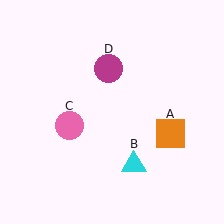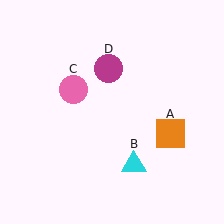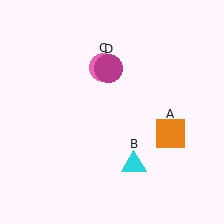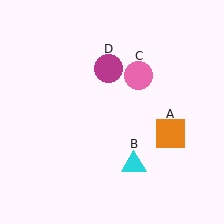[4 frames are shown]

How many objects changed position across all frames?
1 object changed position: pink circle (object C).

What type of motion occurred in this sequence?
The pink circle (object C) rotated clockwise around the center of the scene.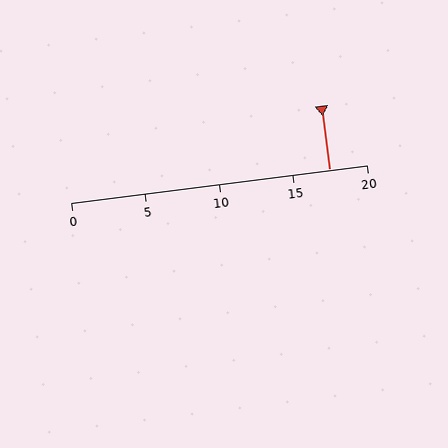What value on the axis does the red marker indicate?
The marker indicates approximately 17.5.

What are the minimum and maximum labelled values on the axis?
The axis runs from 0 to 20.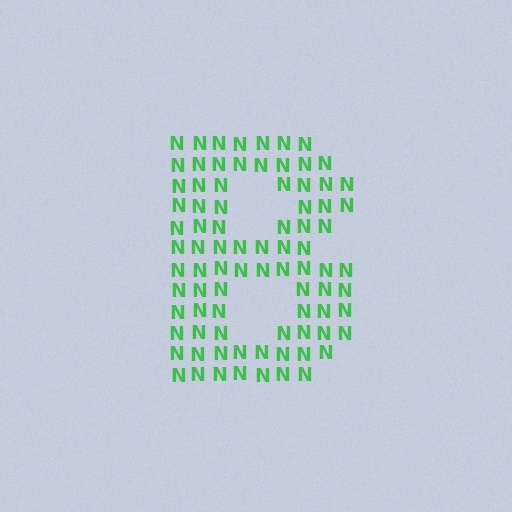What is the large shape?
The large shape is the letter B.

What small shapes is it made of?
It is made of small letter N's.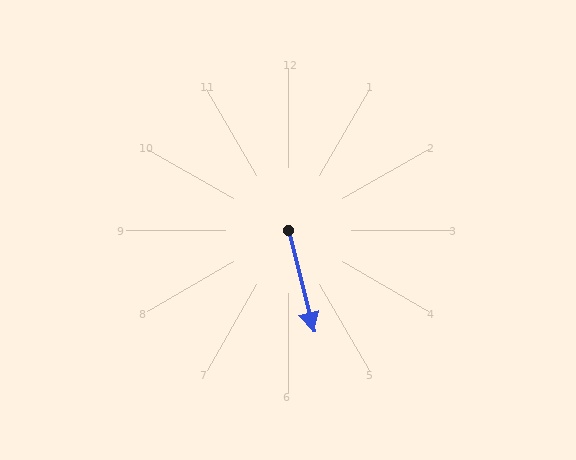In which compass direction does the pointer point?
South.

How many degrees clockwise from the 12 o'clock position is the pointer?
Approximately 166 degrees.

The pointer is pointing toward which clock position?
Roughly 6 o'clock.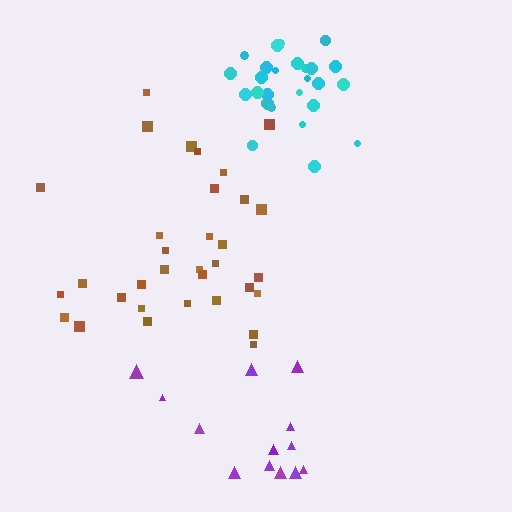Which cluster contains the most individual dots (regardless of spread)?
Brown (33).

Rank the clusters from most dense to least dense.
cyan, brown, purple.